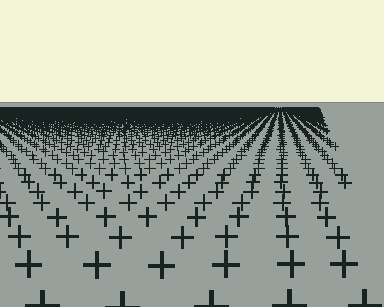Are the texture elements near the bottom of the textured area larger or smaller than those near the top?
Larger. Near the bottom, elements are closer to the viewer and appear at a bigger on-screen size.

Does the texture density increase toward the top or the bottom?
Density increases toward the top.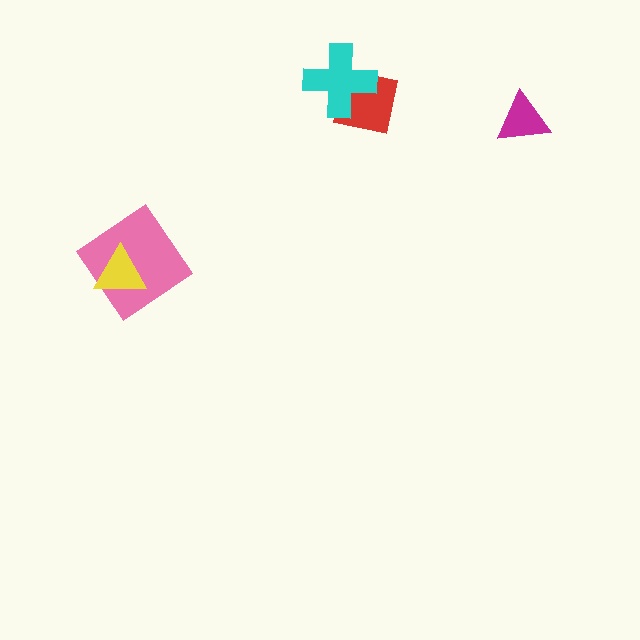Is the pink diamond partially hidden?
Yes, it is partially covered by another shape.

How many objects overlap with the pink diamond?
1 object overlaps with the pink diamond.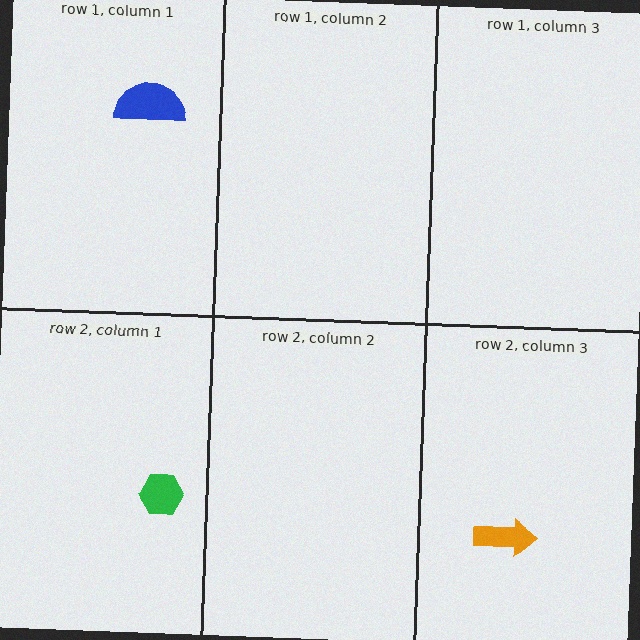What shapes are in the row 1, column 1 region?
The blue semicircle.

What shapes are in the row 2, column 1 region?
The green hexagon.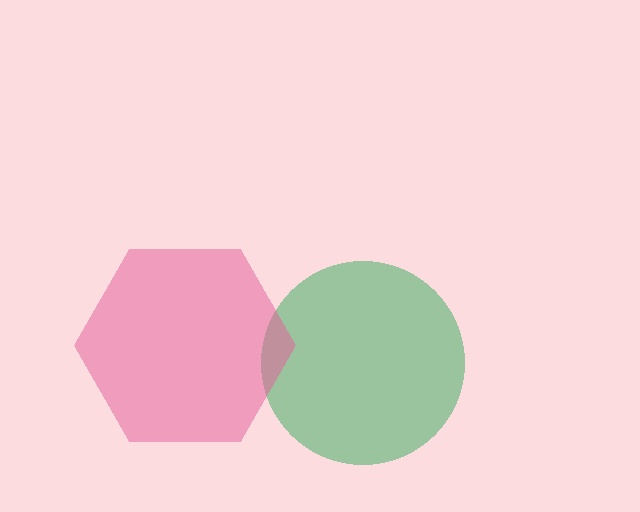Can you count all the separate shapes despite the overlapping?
Yes, there are 2 separate shapes.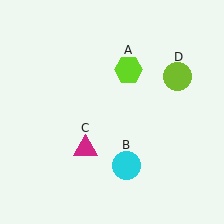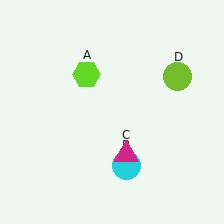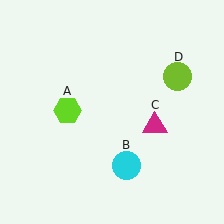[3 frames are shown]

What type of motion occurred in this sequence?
The lime hexagon (object A), magenta triangle (object C) rotated counterclockwise around the center of the scene.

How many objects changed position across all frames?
2 objects changed position: lime hexagon (object A), magenta triangle (object C).